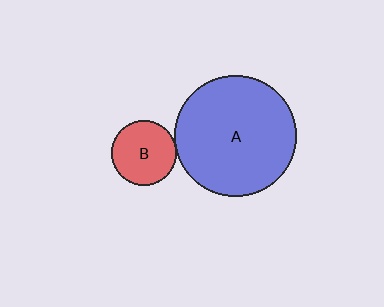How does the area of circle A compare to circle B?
Approximately 3.5 times.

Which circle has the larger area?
Circle A (blue).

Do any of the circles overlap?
No, none of the circles overlap.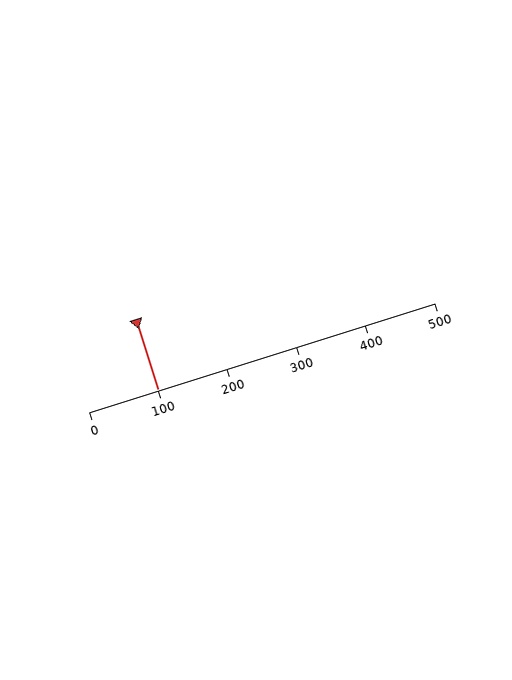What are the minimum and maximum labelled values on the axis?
The axis runs from 0 to 500.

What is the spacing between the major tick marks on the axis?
The major ticks are spaced 100 apart.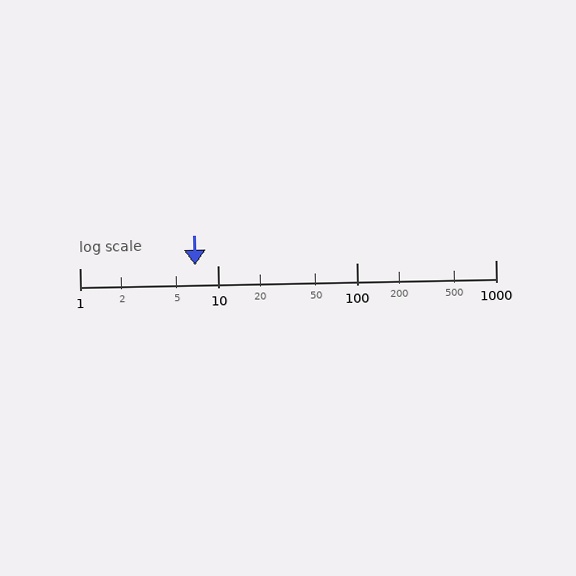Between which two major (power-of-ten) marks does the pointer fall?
The pointer is between 1 and 10.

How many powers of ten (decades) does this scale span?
The scale spans 3 decades, from 1 to 1000.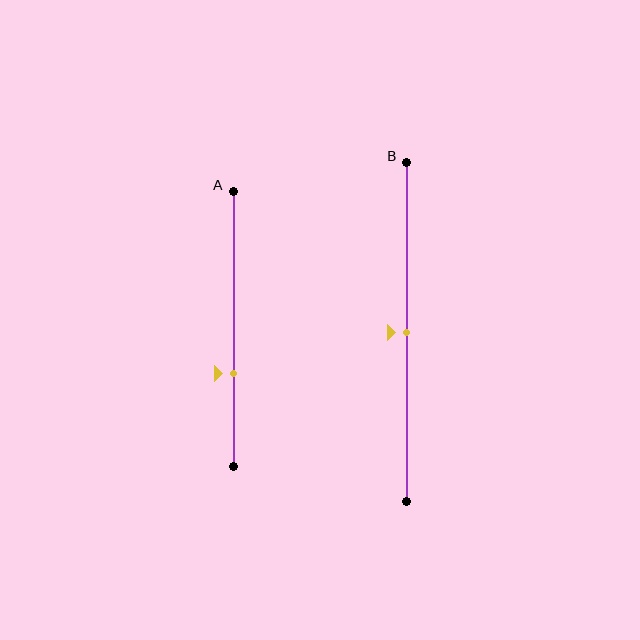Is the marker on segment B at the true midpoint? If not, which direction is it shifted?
Yes, the marker on segment B is at the true midpoint.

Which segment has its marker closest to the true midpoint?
Segment B has its marker closest to the true midpoint.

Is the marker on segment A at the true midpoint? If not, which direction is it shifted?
No, the marker on segment A is shifted downward by about 16% of the segment length.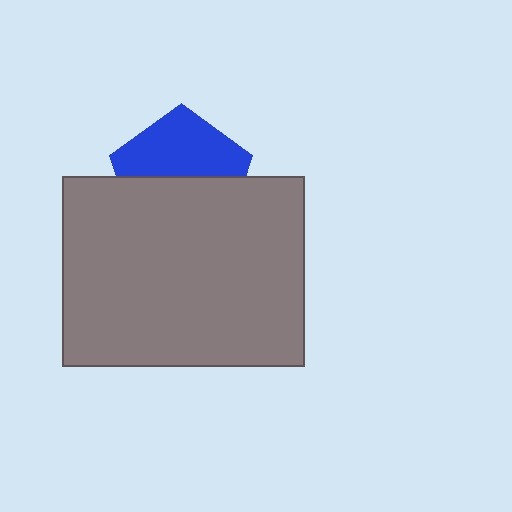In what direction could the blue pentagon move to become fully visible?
The blue pentagon could move up. That would shift it out from behind the gray rectangle entirely.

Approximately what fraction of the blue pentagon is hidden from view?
Roughly 52% of the blue pentagon is hidden behind the gray rectangle.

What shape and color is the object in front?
The object in front is a gray rectangle.